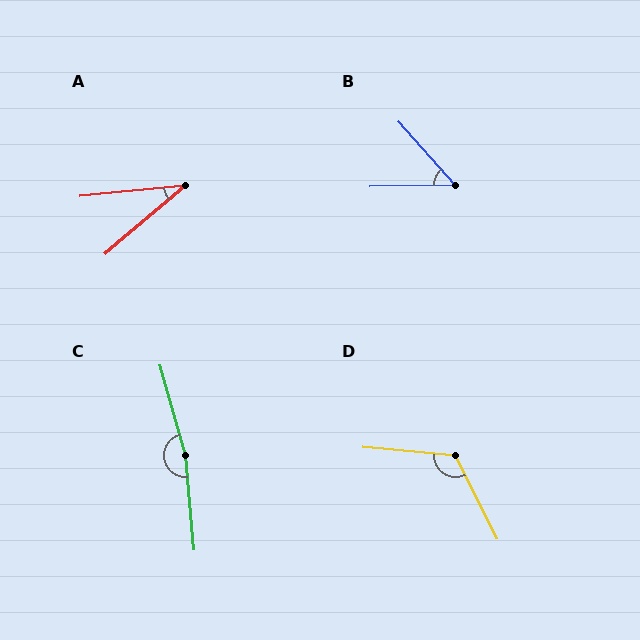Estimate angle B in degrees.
Approximately 50 degrees.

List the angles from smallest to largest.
A (35°), B (50°), D (121°), C (169°).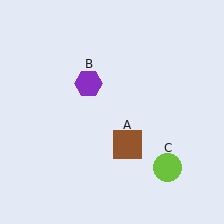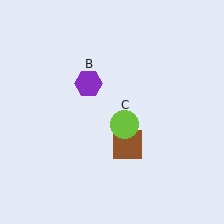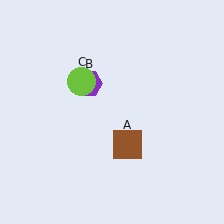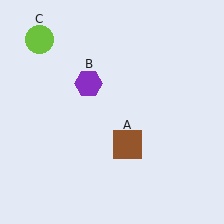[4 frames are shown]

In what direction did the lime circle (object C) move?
The lime circle (object C) moved up and to the left.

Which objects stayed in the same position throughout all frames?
Brown square (object A) and purple hexagon (object B) remained stationary.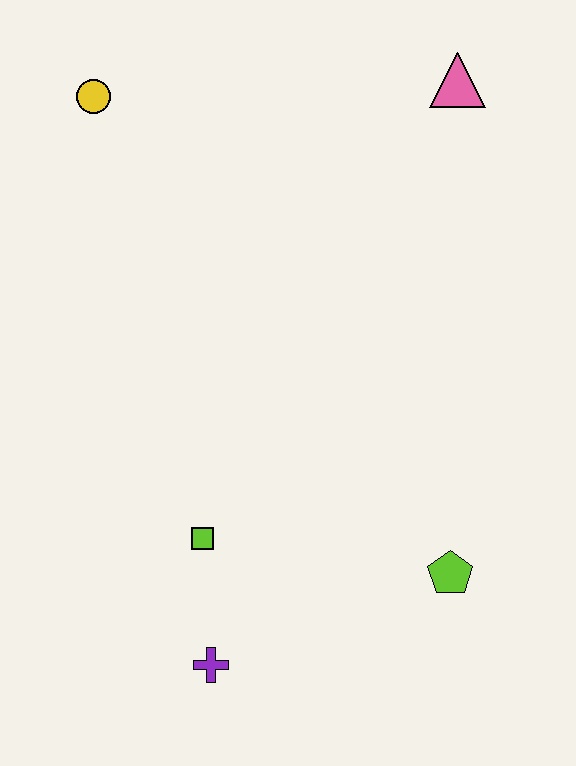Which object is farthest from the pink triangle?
The purple cross is farthest from the pink triangle.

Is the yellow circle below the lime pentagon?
No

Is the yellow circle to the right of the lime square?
No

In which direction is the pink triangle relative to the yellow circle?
The pink triangle is to the right of the yellow circle.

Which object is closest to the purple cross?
The lime square is closest to the purple cross.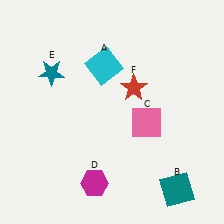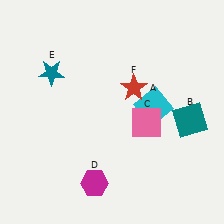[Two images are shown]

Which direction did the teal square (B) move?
The teal square (B) moved up.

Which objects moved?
The objects that moved are: the cyan square (A), the teal square (B).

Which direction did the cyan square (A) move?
The cyan square (A) moved right.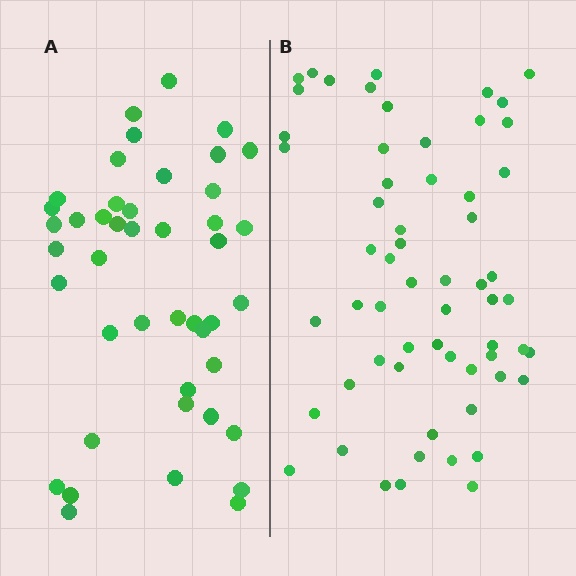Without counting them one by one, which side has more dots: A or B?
Region B (the right region) has more dots.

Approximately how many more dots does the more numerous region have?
Region B has approximately 15 more dots than region A.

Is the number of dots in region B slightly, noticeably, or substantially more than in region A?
Region B has noticeably more, but not dramatically so. The ratio is roughly 1.4 to 1.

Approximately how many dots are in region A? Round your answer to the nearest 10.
About 40 dots. (The exact count is 44, which rounds to 40.)